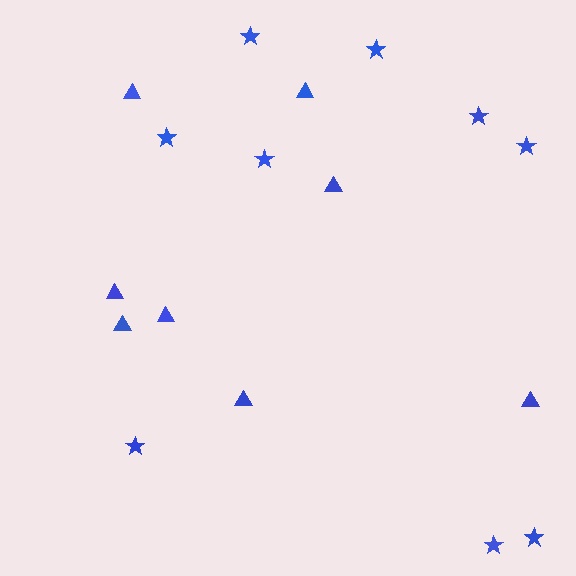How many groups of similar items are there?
There are 2 groups: one group of stars (9) and one group of triangles (8).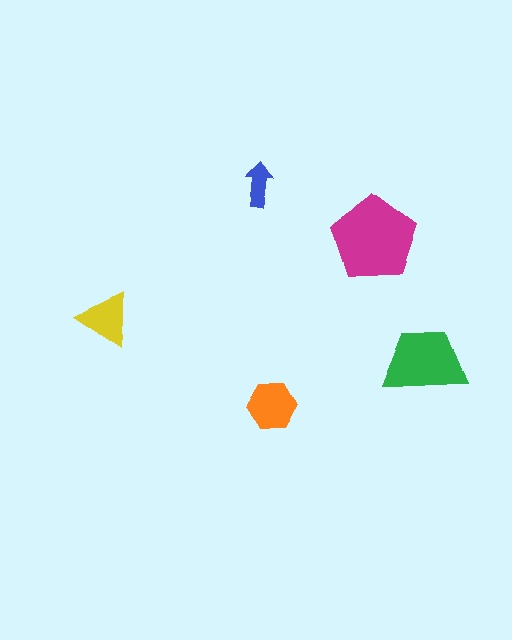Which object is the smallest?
The blue arrow.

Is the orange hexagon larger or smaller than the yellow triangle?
Larger.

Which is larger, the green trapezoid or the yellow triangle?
The green trapezoid.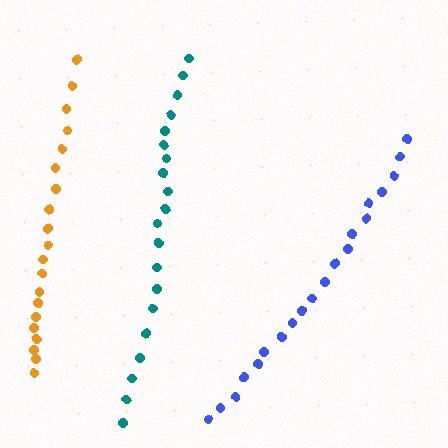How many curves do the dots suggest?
There are 3 distinct paths.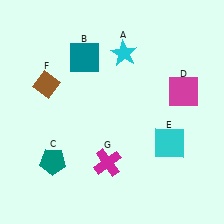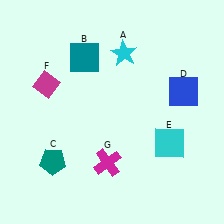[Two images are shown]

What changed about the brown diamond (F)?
In Image 1, F is brown. In Image 2, it changed to magenta.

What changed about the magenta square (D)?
In Image 1, D is magenta. In Image 2, it changed to blue.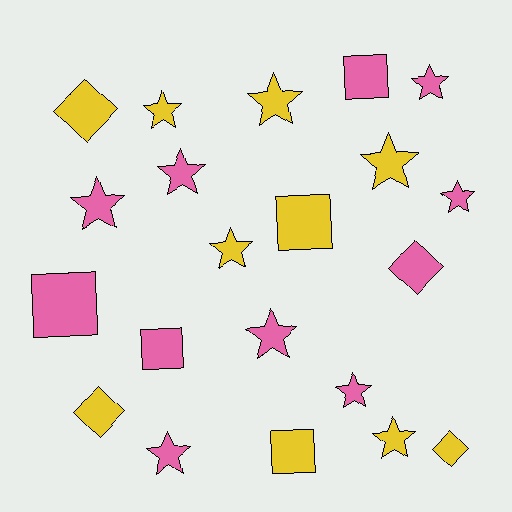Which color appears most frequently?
Pink, with 11 objects.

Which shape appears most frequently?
Star, with 12 objects.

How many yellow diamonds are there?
There are 3 yellow diamonds.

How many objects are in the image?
There are 21 objects.